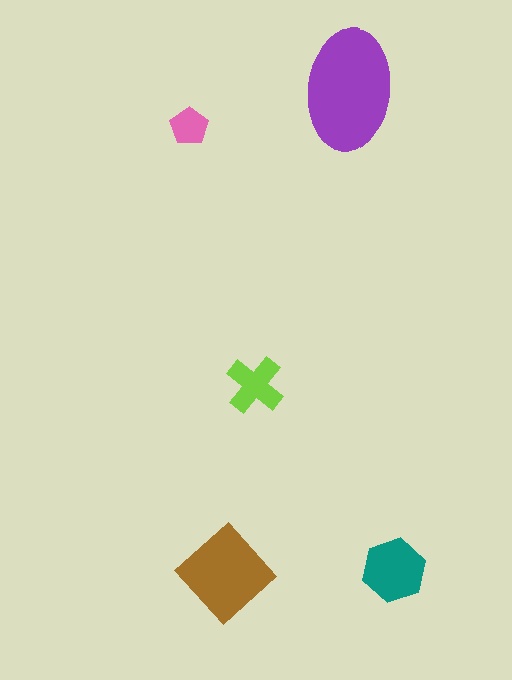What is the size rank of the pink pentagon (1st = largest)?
5th.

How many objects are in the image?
There are 5 objects in the image.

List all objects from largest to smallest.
The purple ellipse, the brown diamond, the teal hexagon, the lime cross, the pink pentagon.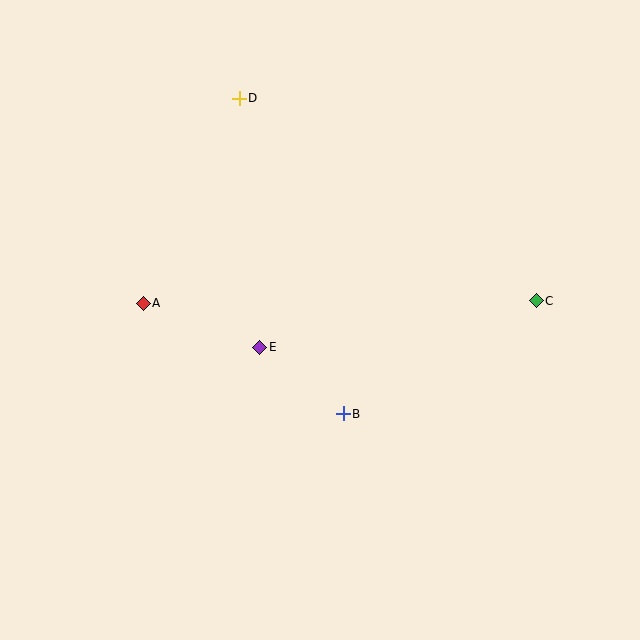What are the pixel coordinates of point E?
Point E is at (260, 347).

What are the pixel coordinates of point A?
Point A is at (143, 303).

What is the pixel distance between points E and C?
The distance between E and C is 281 pixels.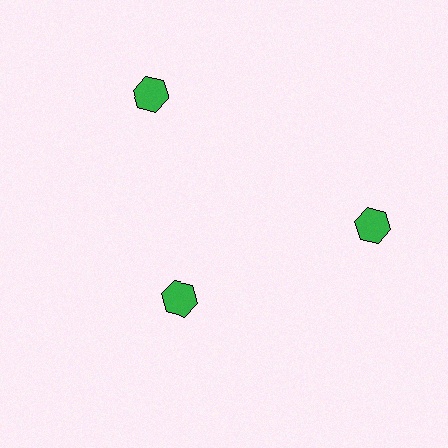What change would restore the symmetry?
The symmetry would be restored by moving it outward, back onto the ring so that all 3 hexagons sit at equal angles and equal distance from the center.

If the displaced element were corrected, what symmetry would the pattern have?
It would have 3-fold rotational symmetry — the pattern would map onto itself every 120 degrees.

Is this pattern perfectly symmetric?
No. The 3 green hexagons are arranged in a ring, but one element near the 7 o'clock position is pulled inward toward the center, breaking the 3-fold rotational symmetry.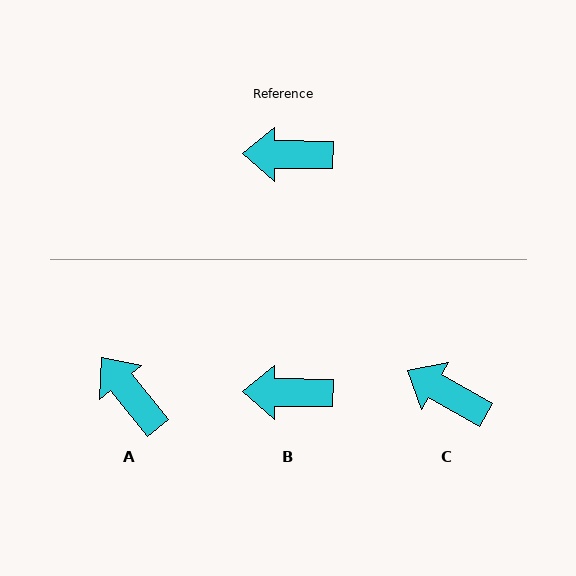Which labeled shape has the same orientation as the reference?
B.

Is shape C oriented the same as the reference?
No, it is off by about 29 degrees.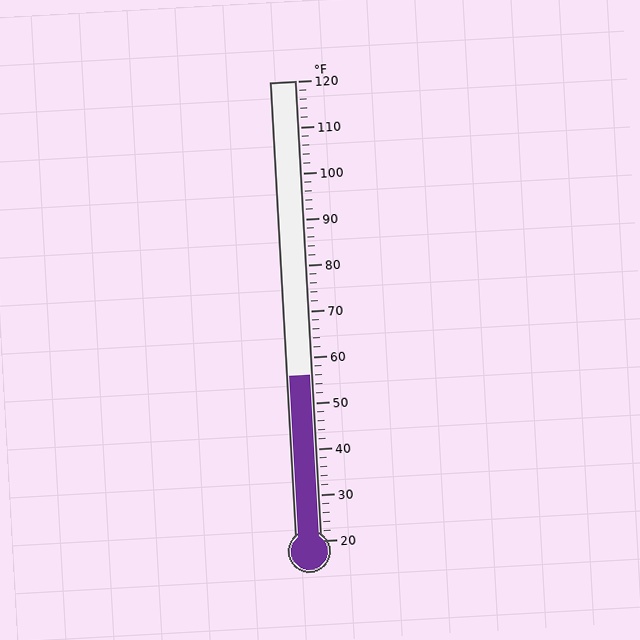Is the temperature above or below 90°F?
The temperature is below 90°F.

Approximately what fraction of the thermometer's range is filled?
The thermometer is filled to approximately 35% of its range.